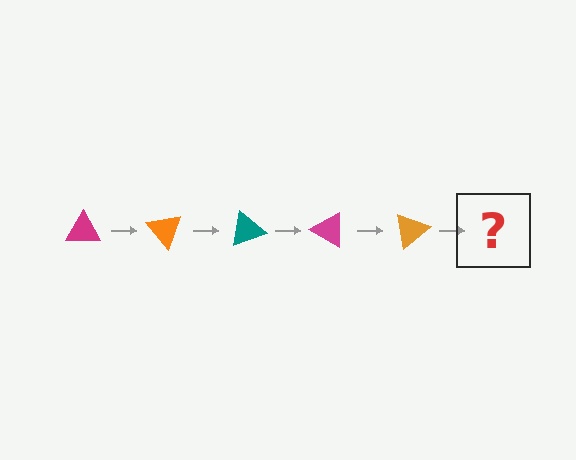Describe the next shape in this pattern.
It should be a teal triangle, rotated 250 degrees from the start.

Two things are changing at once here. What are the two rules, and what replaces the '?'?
The two rules are that it rotates 50 degrees each step and the color cycles through magenta, orange, and teal. The '?' should be a teal triangle, rotated 250 degrees from the start.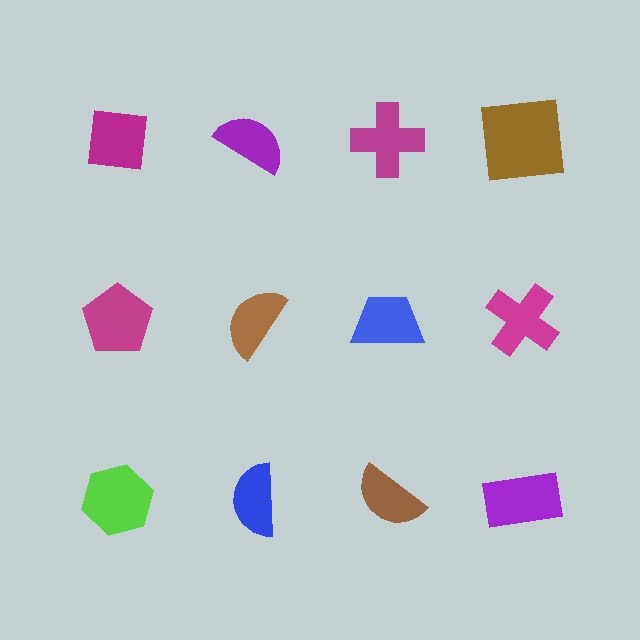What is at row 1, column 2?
A purple semicircle.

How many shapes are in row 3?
4 shapes.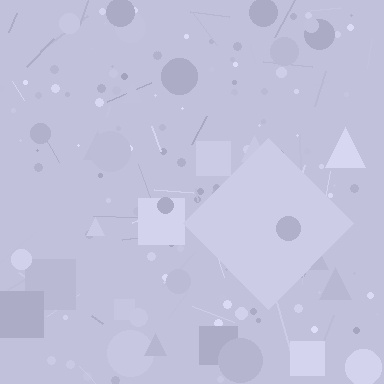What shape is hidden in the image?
A diamond is hidden in the image.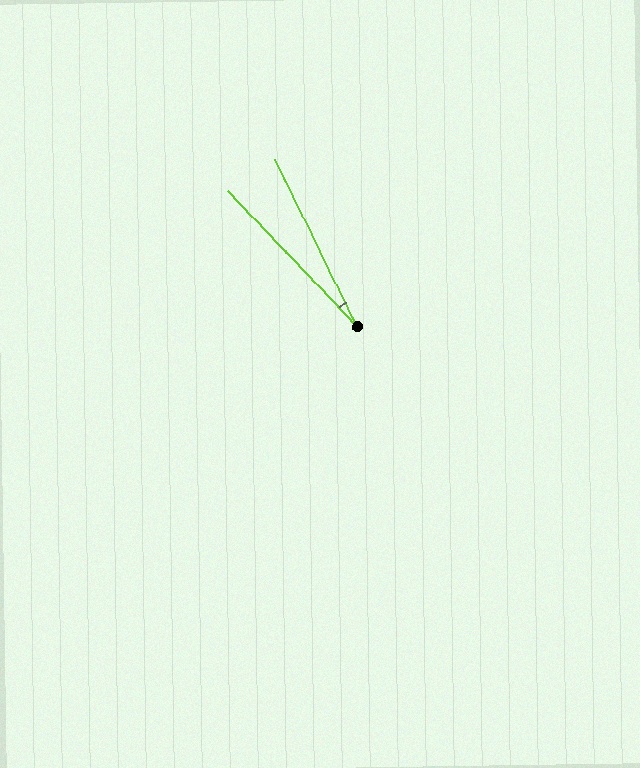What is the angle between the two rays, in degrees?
Approximately 18 degrees.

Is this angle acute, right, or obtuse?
It is acute.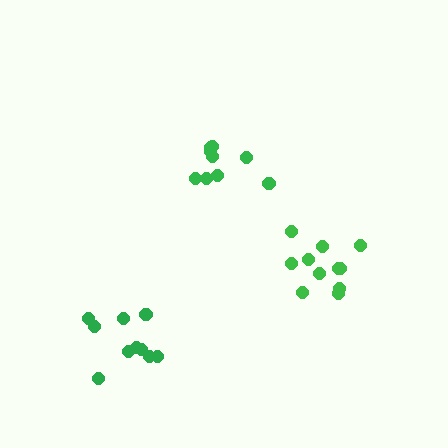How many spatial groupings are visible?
There are 3 spatial groupings.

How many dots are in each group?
Group 1: 9 dots, Group 2: 11 dots, Group 3: 10 dots (30 total).